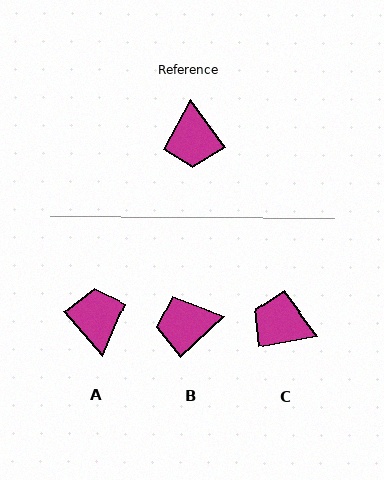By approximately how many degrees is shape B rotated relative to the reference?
Approximately 83 degrees clockwise.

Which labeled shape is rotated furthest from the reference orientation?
A, about 175 degrees away.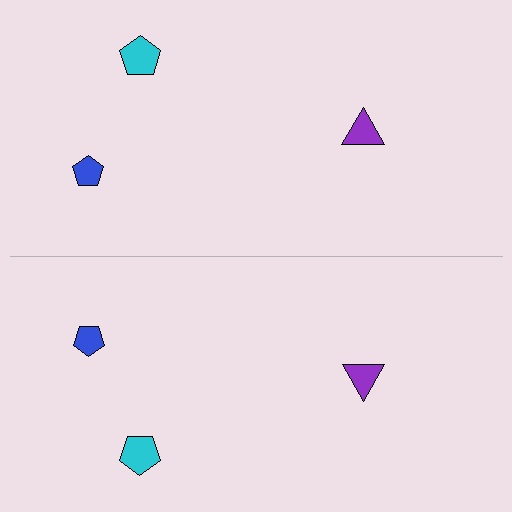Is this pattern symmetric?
Yes, this pattern has bilateral (reflection) symmetry.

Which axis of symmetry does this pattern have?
The pattern has a horizontal axis of symmetry running through the center of the image.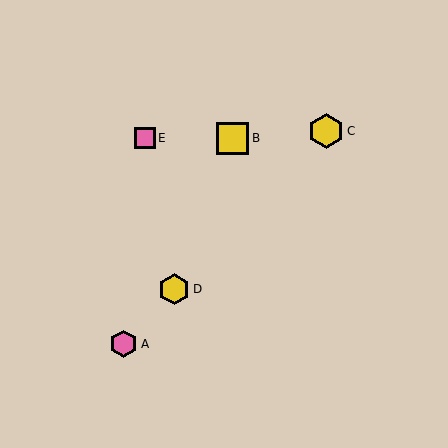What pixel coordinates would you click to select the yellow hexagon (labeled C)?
Click at (326, 131) to select the yellow hexagon C.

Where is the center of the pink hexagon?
The center of the pink hexagon is at (124, 344).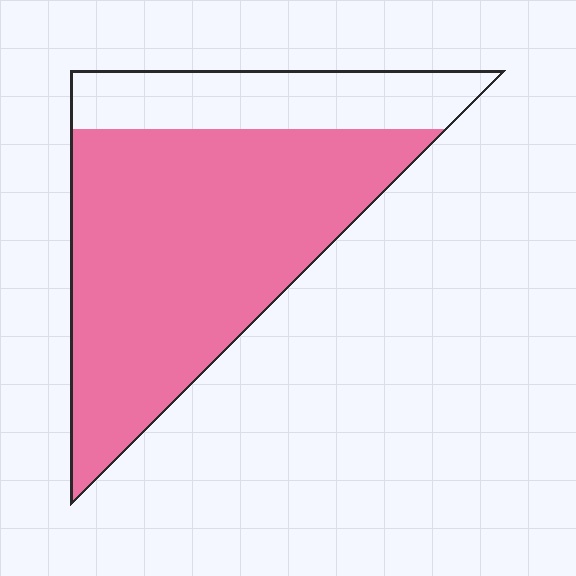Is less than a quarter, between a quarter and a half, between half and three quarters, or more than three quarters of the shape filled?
Between half and three quarters.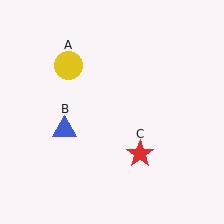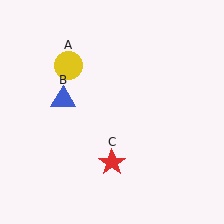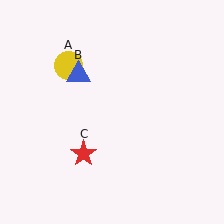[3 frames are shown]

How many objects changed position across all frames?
2 objects changed position: blue triangle (object B), red star (object C).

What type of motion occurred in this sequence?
The blue triangle (object B), red star (object C) rotated clockwise around the center of the scene.